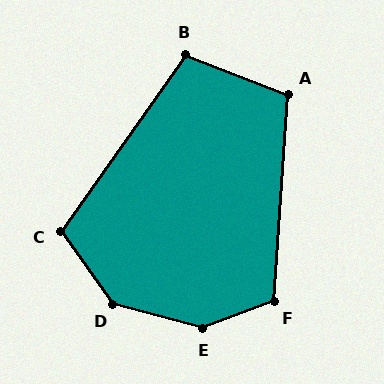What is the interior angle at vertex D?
Approximately 141 degrees (obtuse).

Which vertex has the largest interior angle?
E, at approximately 144 degrees.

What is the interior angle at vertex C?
Approximately 109 degrees (obtuse).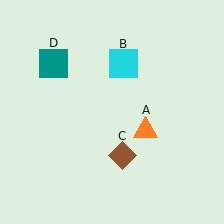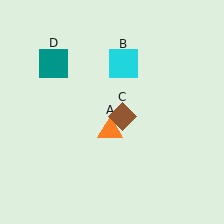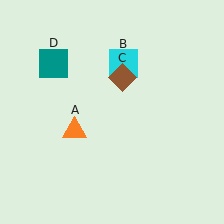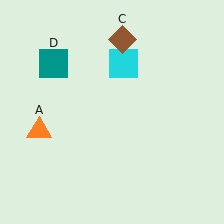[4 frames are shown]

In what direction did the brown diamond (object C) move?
The brown diamond (object C) moved up.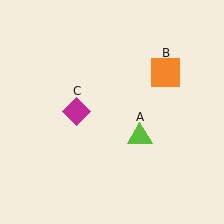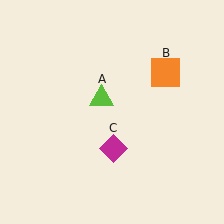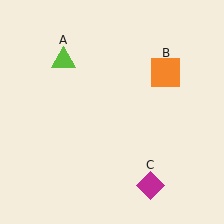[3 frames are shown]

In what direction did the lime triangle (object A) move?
The lime triangle (object A) moved up and to the left.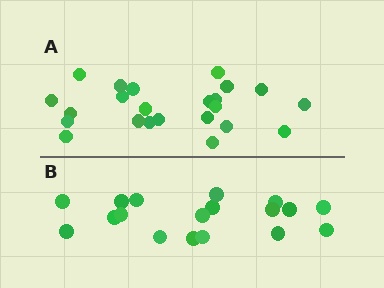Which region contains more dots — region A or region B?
Region A (the top region) has more dots.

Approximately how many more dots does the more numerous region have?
Region A has about 5 more dots than region B.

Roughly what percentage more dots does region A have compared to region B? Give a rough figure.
About 30% more.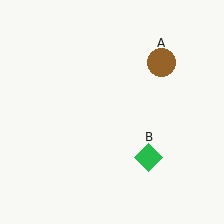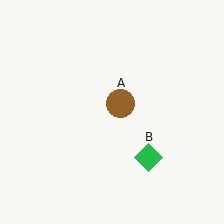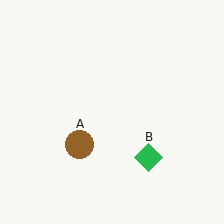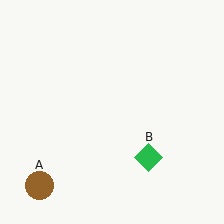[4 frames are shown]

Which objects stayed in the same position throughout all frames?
Green diamond (object B) remained stationary.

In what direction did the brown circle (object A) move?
The brown circle (object A) moved down and to the left.